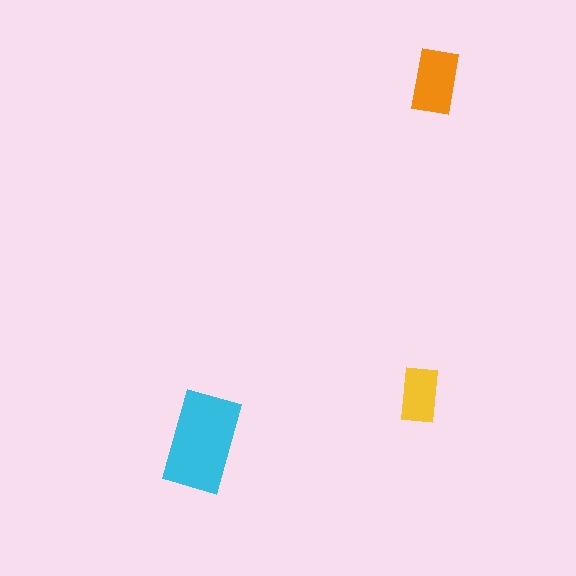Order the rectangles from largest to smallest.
the cyan one, the orange one, the yellow one.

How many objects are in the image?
There are 3 objects in the image.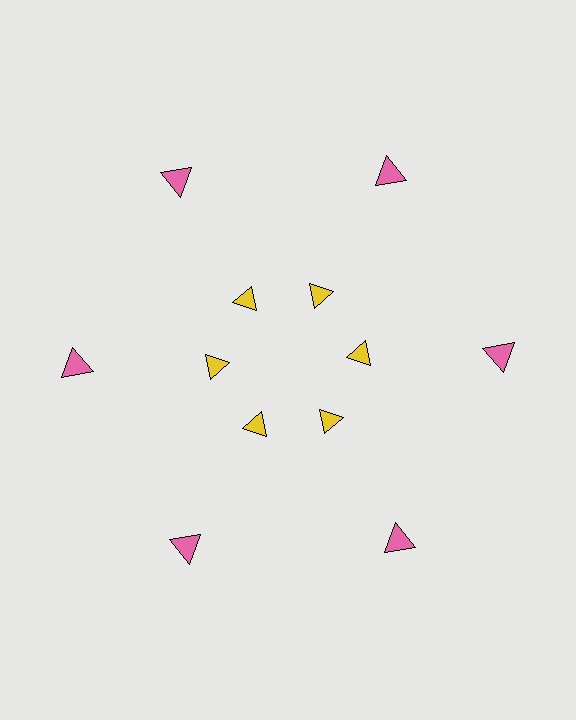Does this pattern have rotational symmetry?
Yes, this pattern has 6-fold rotational symmetry. It looks the same after rotating 60 degrees around the center.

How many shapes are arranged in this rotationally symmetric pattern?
There are 12 shapes, arranged in 6 groups of 2.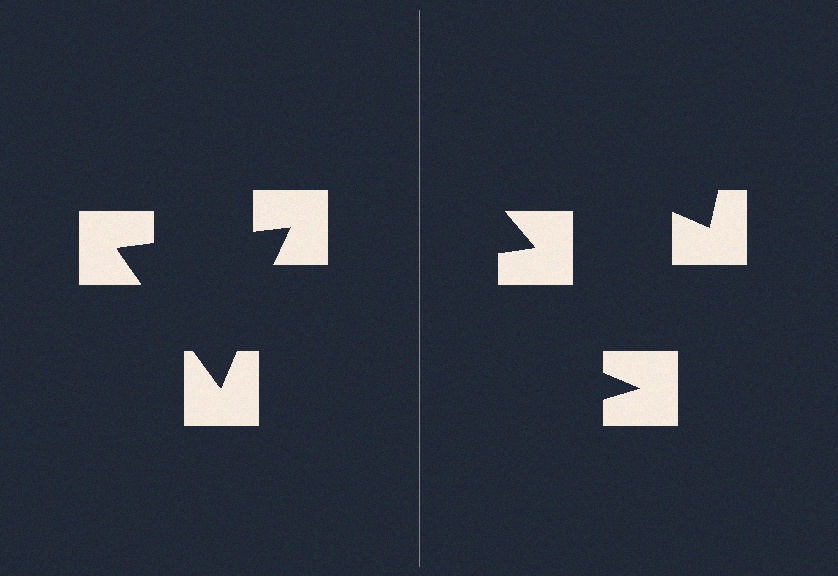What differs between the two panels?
The notched squares are positioned identically on both sides; only the wedge orientations differ. On the left they align to a triangle; on the right they are misaligned.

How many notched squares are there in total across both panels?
6 — 3 on each side.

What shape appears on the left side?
An illusory triangle.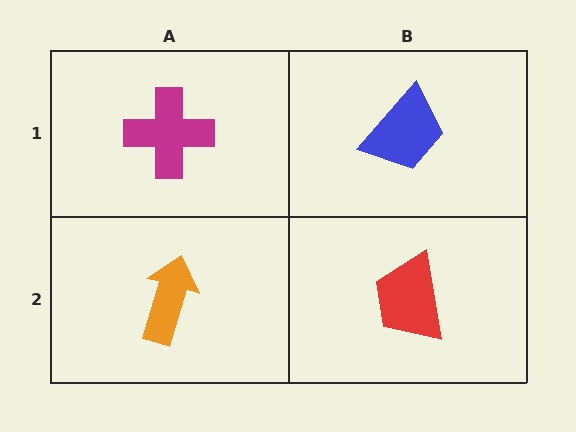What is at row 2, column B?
A red trapezoid.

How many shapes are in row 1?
2 shapes.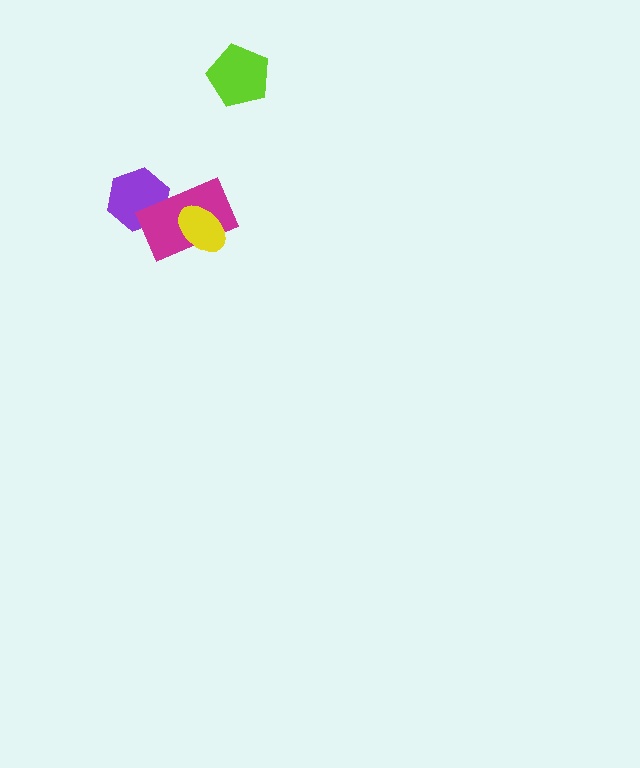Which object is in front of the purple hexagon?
The magenta rectangle is in front of the purple hexagon.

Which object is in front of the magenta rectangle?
The yellow ellipse is in front of the magenta rectangle.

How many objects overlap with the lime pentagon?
0 objects overlap with the lime pentagon.